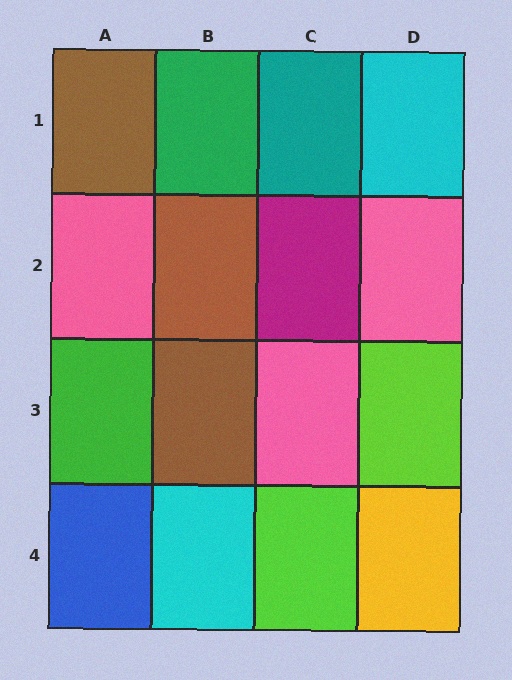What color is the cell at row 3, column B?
Brown.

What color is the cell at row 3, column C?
Pink.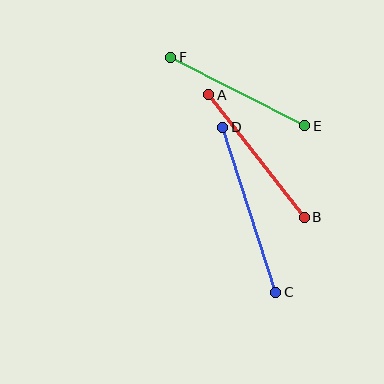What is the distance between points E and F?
The distance is approximately 150 pixels.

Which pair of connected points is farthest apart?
Points C and D are farthest apart.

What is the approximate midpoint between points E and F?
The midpoint is at approximately (238, 92) pixels.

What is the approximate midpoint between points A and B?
The midpoint is at approximately (256, 156) pixels.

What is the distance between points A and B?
The distance is approximately 155 pixels.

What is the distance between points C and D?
The distance is approximately 173 pixels.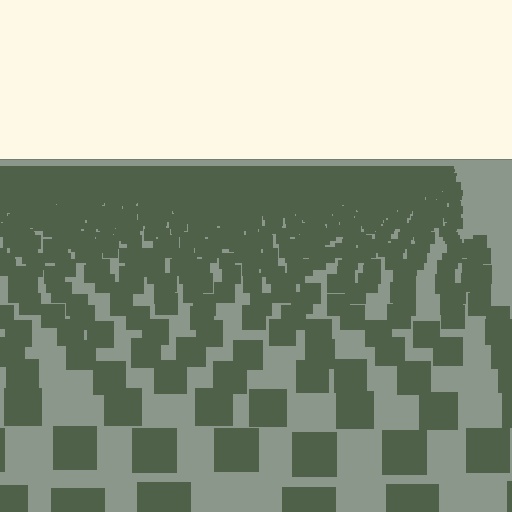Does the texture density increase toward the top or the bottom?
Density increases toward the top.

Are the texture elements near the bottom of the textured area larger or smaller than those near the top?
Larger. Near the bottom, elements are closer to the viewer and appear at a bigger on-screen size.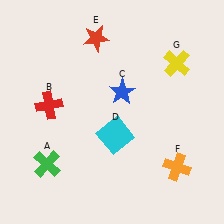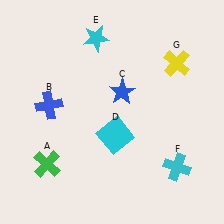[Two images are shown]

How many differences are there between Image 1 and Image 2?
There are 3 differences between the two images.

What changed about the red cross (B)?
In Image 1, B is red. In Image 2, it changed to blue.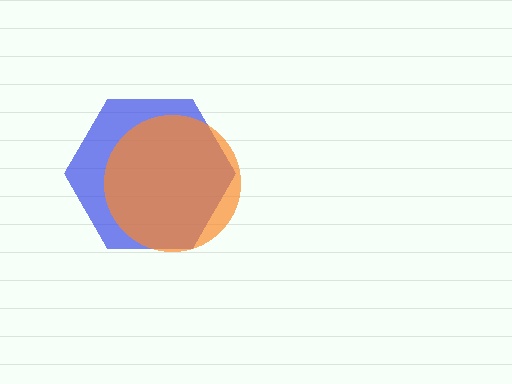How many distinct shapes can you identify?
There are 2 distinct shapes: a blue hexagon, an orange circle.